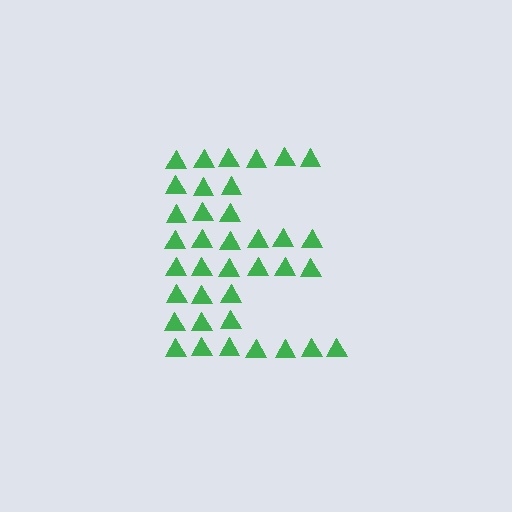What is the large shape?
The large shape is the letter E.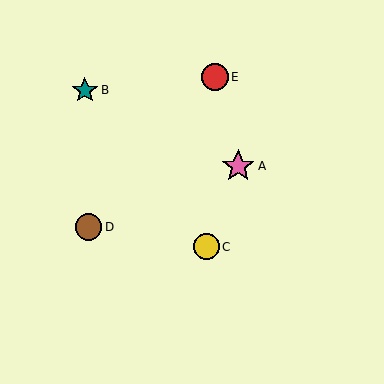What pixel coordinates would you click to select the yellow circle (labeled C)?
Click at (206, 247) to select the yellow circle C.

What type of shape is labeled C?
Shape C is a yellow circle.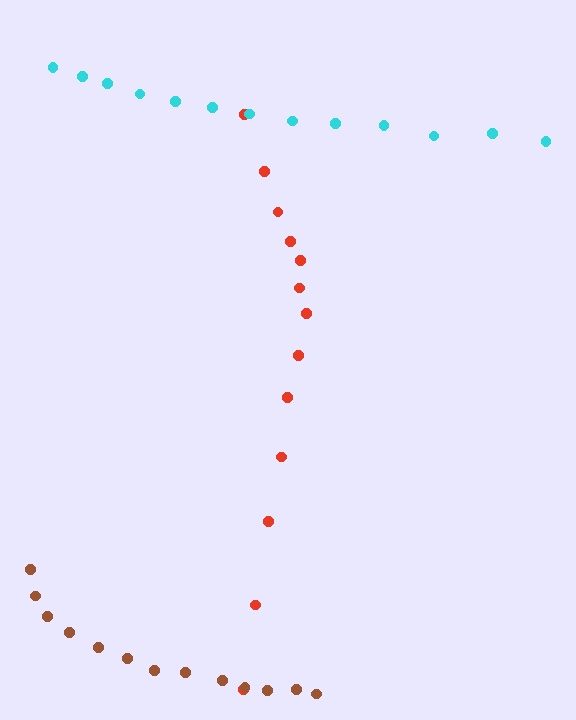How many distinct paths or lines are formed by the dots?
There are 3 distinct paths.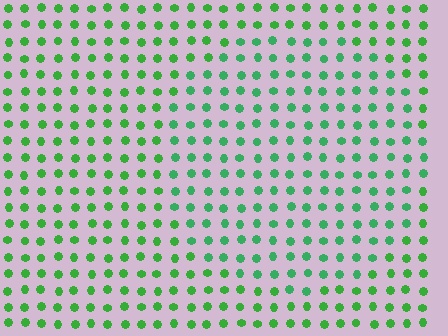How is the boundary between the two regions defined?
The boundary is defined purely by a slight shift in hue (about 21 degrees). Spacing, size, and orientation are identical on both sides.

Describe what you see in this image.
The image is filled with small green elements in a uniform arrangement. A circle-shaped region is visible where the elements are tinted to a slightly different hue, forming a subtle color boundary.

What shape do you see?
I see a circle.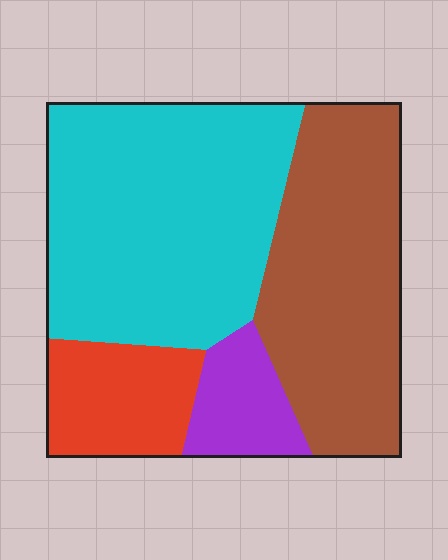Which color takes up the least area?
Purple, at roughly 10%.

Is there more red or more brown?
Brown.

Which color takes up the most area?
Cyan, at roughly 45%.